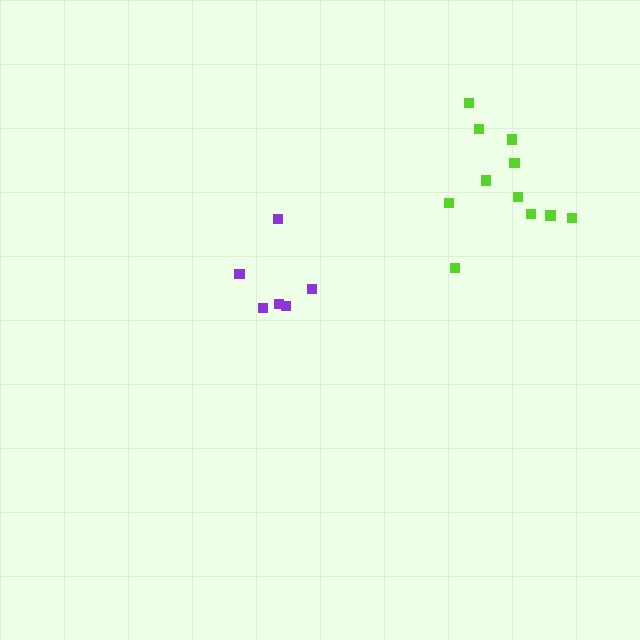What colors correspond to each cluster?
The clusters are colored: lime, purple.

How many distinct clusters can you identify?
There are 2 distinct clusters.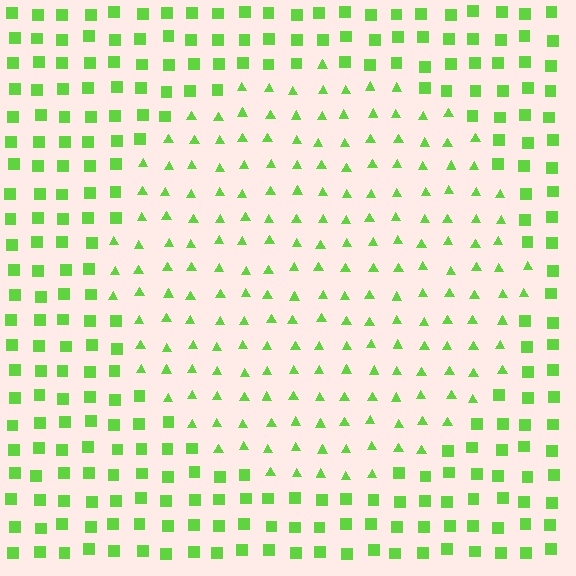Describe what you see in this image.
The image is filled with small lime elements arranged in a uniform grid. A circle-shaped region contains triangles, while the surrounding area contains squares. The boundary is defined purely by the change in element shape.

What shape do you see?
I see a circle.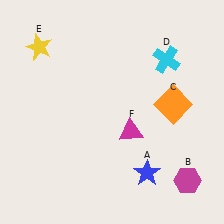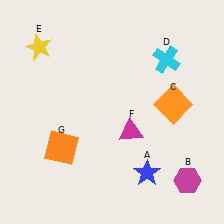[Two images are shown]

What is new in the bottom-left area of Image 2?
An orange square (G) was added in the bottom-left area of Image 2.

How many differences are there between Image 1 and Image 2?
There is 1 difference between the two images.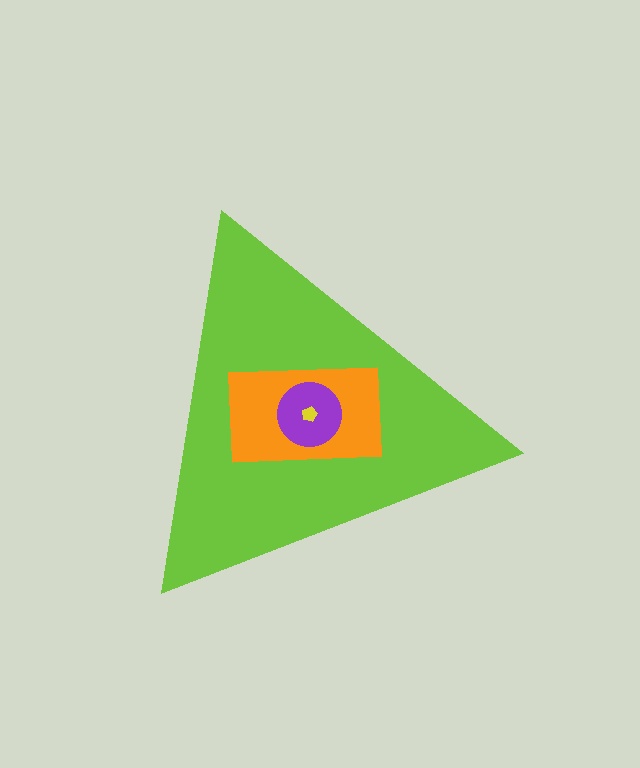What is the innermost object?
The yellow pentagon.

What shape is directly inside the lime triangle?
The orange rectangle.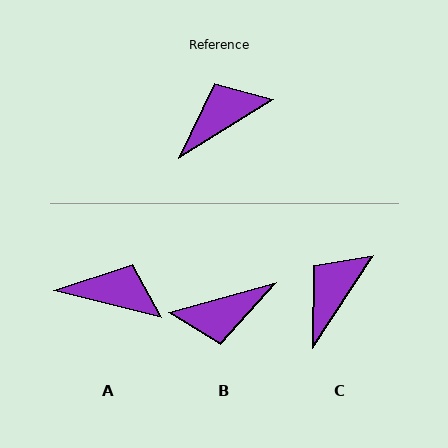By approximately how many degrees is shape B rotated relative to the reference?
Approximately 164 degrees counter-clockwise.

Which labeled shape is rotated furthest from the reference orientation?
B, about 164 degrees away.